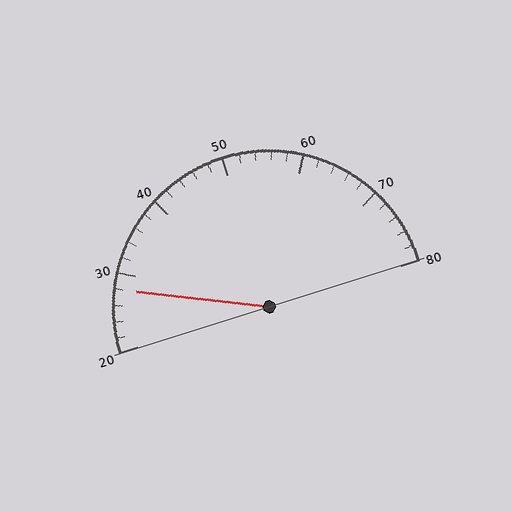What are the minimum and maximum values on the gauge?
The gauge ranges from 20 to 80.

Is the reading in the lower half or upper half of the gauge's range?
The reading is in the lower half of the range (20 to 80).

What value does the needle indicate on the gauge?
The needle indicates approximately 28.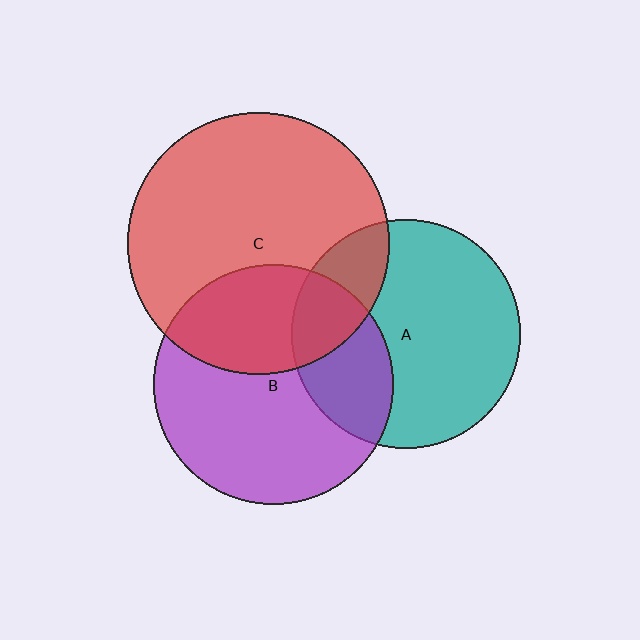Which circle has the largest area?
Circle C (red).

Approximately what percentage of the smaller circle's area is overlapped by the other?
Approximately 30%.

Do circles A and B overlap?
Yes.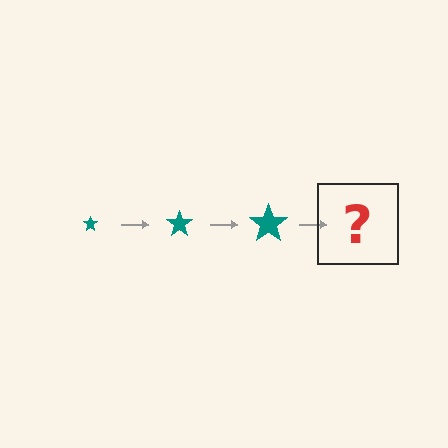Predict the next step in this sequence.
The next step is a teal star, larger than the previous one.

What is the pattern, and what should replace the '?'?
The pattern is that the star gets progressively larger each step. The '?' should be a teal star, larger than the previous one.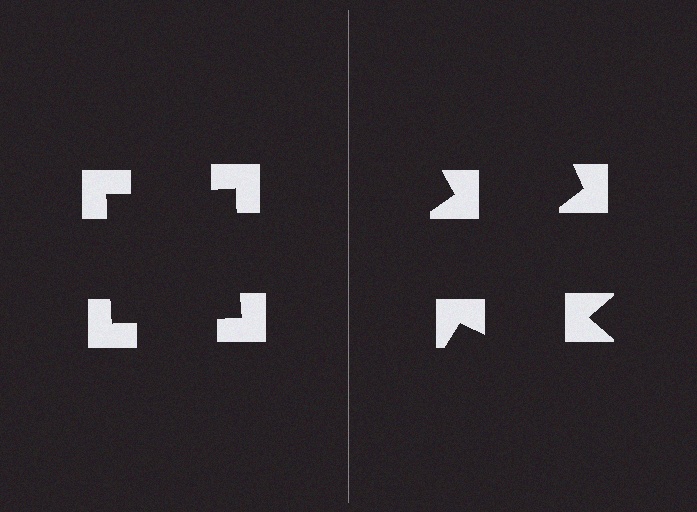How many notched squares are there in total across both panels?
8 — 4 on each side.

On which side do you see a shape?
An illusory square appears on the left side. On the right side the wedge cuts are rotated, so no coherent shape forms.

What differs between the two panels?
The notched squares are positioned identically on both sides; only the wedge orientations differ. On the left they align to a square; on the right they are misaligned.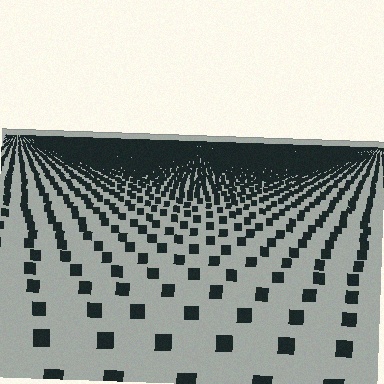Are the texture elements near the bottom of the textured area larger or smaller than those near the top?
Larger. Near the bottom, elements are closer to the viewer and appear at a bigger on-screen size.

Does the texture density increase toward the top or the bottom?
Density increases toward the top.